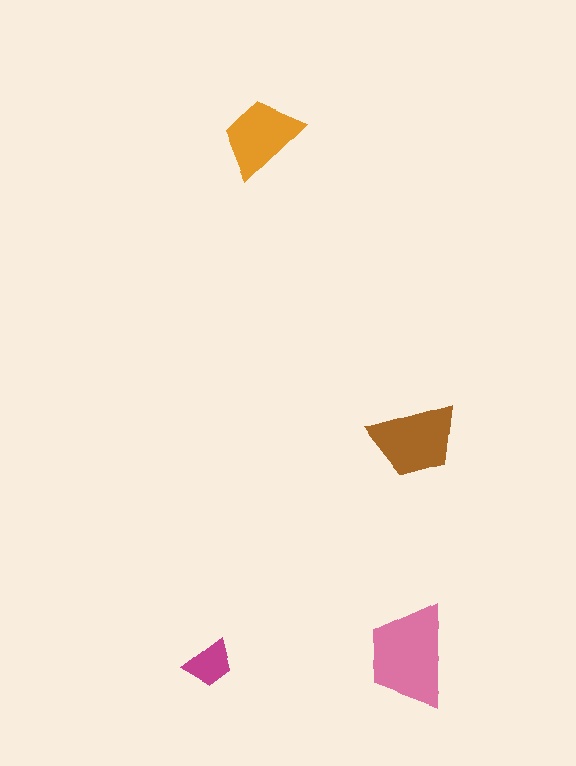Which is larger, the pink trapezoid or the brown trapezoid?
The pink one.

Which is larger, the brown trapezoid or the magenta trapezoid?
The brown one.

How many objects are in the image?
There are 4 objects in the image.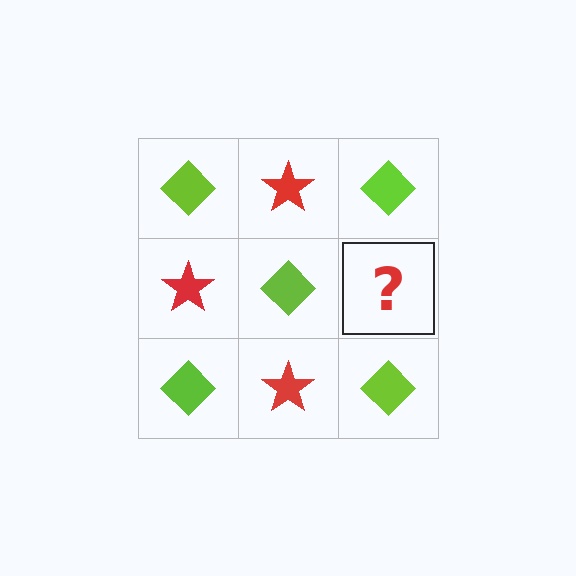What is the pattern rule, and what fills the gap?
The rule is that it alternates lime diamond and red star in a checkerboard pattern. The gap should be filled with a red star.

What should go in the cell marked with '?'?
The missing cell should contain a red star.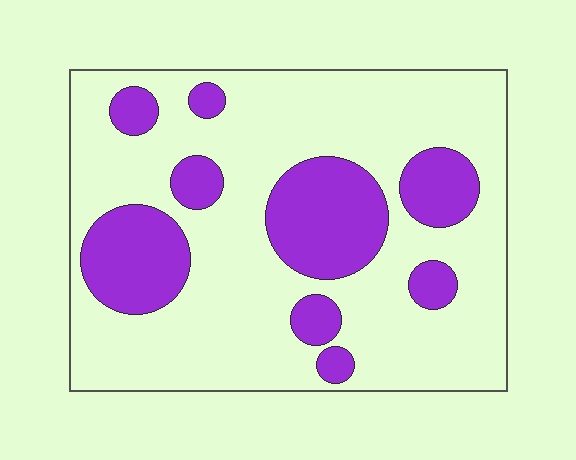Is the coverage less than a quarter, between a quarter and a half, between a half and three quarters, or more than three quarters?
Between a quarter and a half.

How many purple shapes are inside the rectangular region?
9.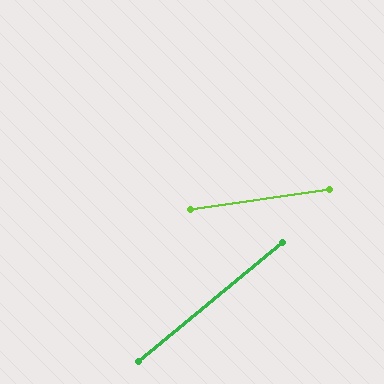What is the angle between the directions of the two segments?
Approximately 31 degrees.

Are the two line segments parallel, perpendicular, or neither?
Neither parallel nor perpendicular — they differ by about 31°.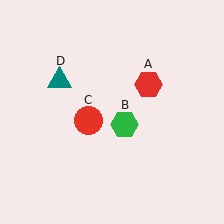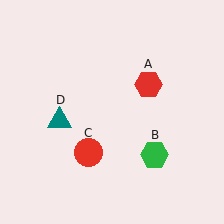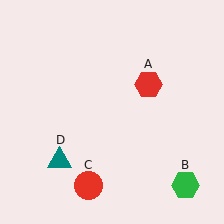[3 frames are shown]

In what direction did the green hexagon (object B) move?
The green hexagon (object B) moved down and to the right.